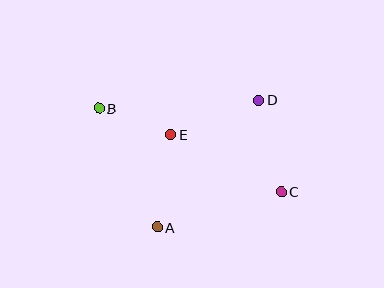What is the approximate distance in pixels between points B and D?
The distance between B and D is approximately 160 pixels.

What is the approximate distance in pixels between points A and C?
The distance between A and C is approximately 129 pixels.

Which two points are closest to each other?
Points B and E are closest to each other.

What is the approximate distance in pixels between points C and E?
The distance between C and E is approximately 125 pixels.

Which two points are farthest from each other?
Points B and C are farthest from each other.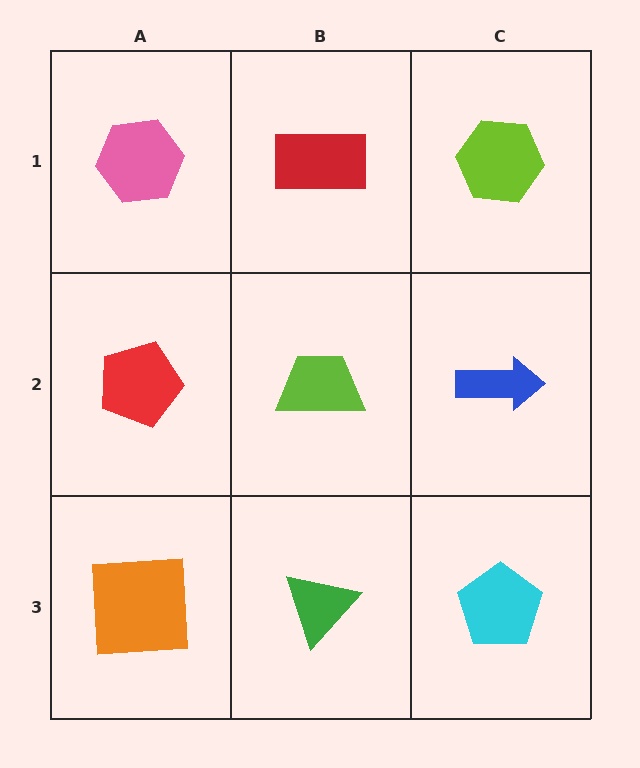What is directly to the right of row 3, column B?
A cyan pentagon.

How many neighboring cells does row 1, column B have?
3.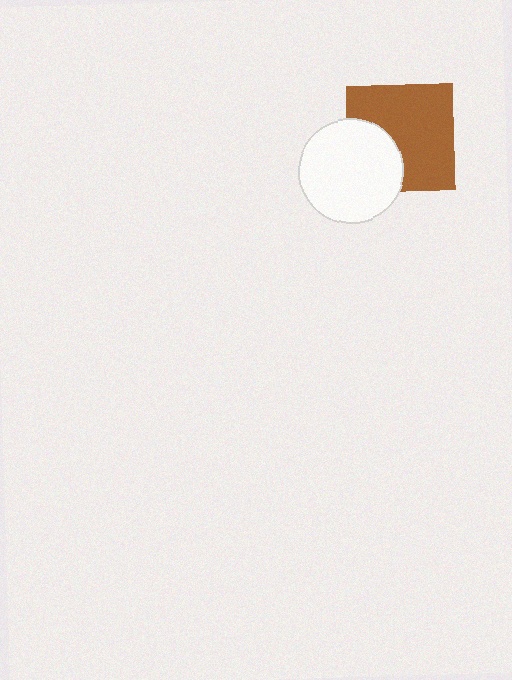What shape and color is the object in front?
The object in front is a white circle.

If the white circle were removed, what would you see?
You would see the complete brown square.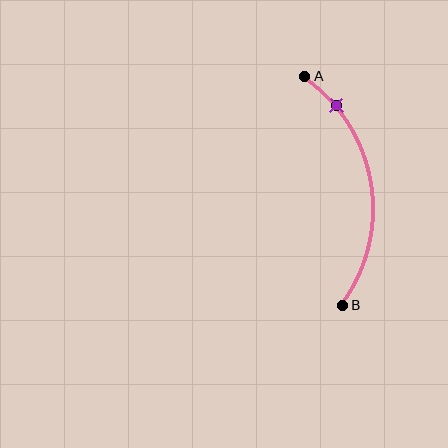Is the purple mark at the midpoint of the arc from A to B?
No. The purple mark lies on the arc but is closer to endpoint A. The arc midpoint would be at the point on the curve equidistant along the arc from both A and B.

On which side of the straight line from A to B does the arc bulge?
The arc bulges to the right of the straight line connecting A and B.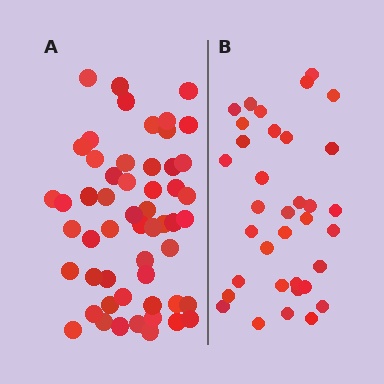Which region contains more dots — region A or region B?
Region A (the left region) has more dots.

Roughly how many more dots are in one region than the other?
Region A has approximately 20 more dots than region B.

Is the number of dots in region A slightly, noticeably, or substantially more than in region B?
Region A has substantially more. The ratio is roughly 1.5 to 1.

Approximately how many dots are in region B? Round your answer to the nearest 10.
About 40 dots. (The exact count is 35, which rounds to 40.)